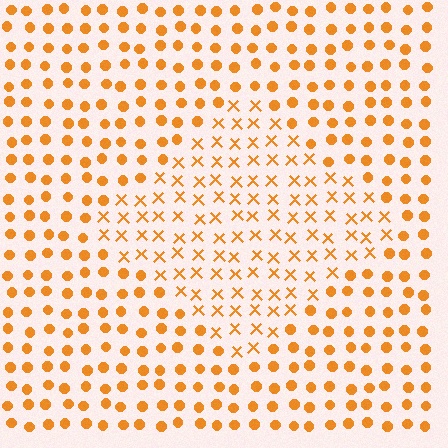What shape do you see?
I see a diamond.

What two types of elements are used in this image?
The image uses X marks inside the diamond region and circles outside it.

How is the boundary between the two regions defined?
The boundary is defined by a change in element shape: X marks inside vs. circles outside. All elements share the same color and spacing.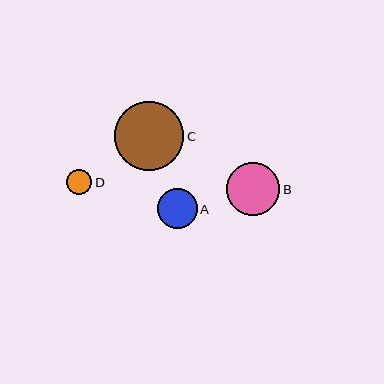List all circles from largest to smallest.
From largest to smallest: C, B, A, D.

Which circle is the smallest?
Circle D is the smallest with a size of approximately 26 pixels.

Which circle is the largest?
Circle C is the largest with a size of approximately 69 pixels.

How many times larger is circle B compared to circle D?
Circle B is approximately 2.1 times the size of circle D.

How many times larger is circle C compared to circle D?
Circle C is approximately 2.7 times the size of circle D.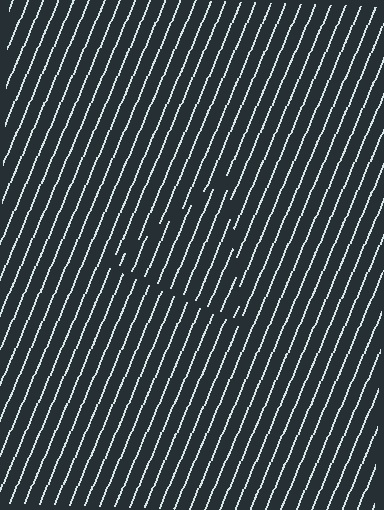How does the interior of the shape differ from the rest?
The interior of the shape contains the same grating, shifted by half a period — the contour is defined by the phase discontinuity where line-ends from the inner and outer gratings abut.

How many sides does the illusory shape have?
3 sides — the line-ends trace a triangle.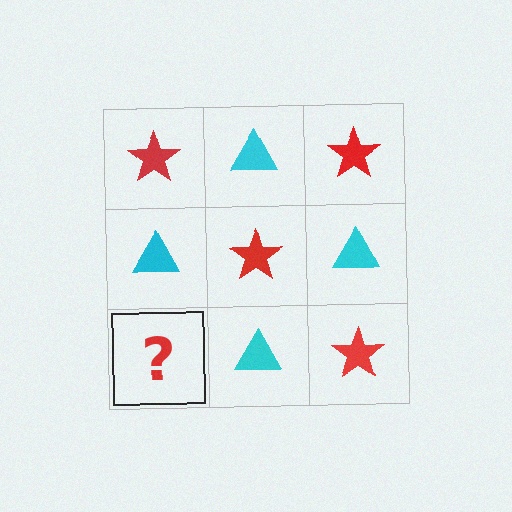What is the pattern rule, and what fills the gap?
The rule is that it alternates red star and cyan triangle in a checkerboard pattern. The gap should be filled with a red star.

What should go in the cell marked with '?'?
The missing cell should contain a red star.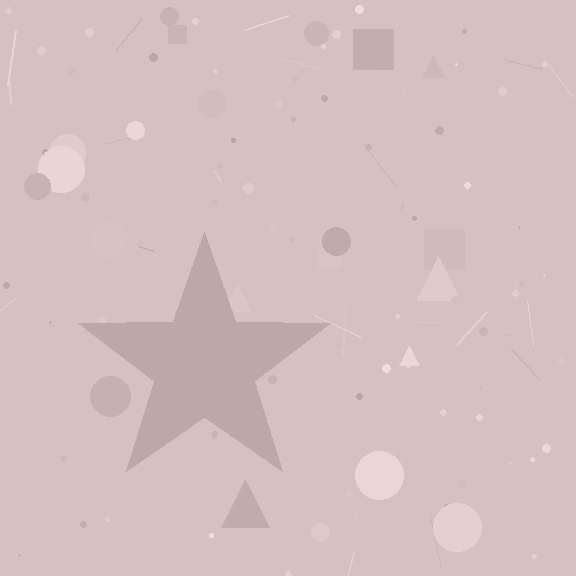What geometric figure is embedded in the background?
A star is embedded in the background.